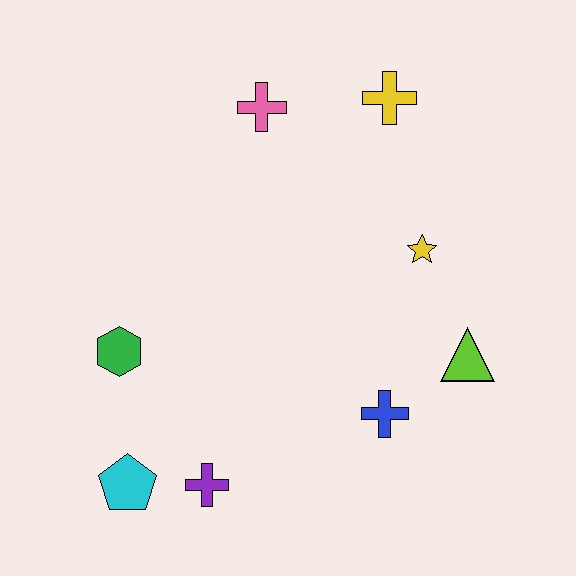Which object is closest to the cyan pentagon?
The purple cross is closest to the cyan pentagon.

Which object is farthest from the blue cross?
The pink cross is farthest from the blue cross.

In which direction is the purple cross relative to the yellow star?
The purple cross is below the yellow star.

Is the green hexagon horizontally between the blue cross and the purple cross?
No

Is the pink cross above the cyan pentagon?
Yes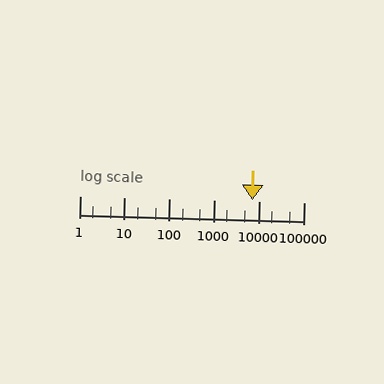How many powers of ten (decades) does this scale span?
The scale spans 5 decades, from 1 to 100000.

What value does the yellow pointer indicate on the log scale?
The pointer indicates approximately 7000.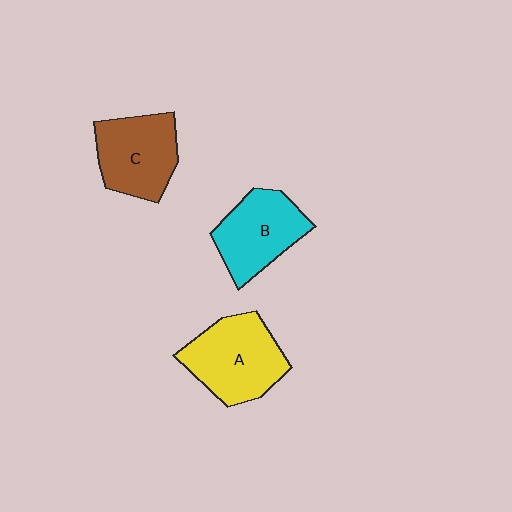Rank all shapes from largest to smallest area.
From largest to smallest: A (yellow), C (brown), B (cyan).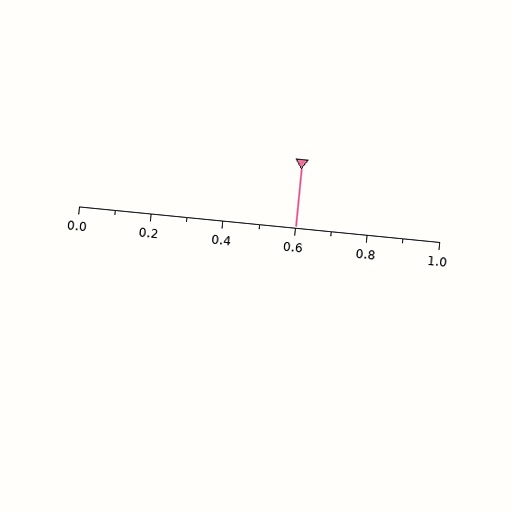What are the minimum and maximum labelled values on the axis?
The axis runs from 0.0 to 1.0.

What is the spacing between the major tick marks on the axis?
The major ticks are spaced 0.2 apart.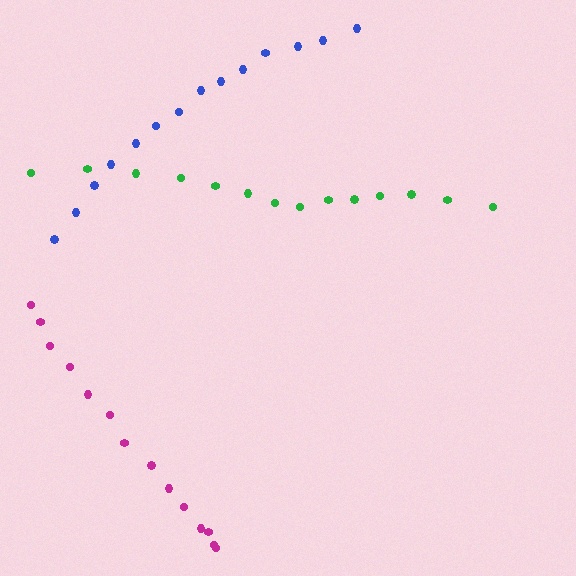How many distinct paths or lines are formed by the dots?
There are 3 distinct paths.